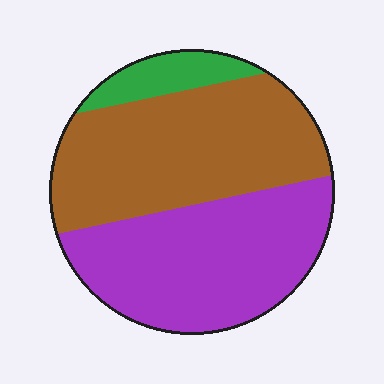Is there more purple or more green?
Purple.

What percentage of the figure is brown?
Brown takes up about one half (1/2) of the figure.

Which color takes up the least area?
Green, at roughly 10%.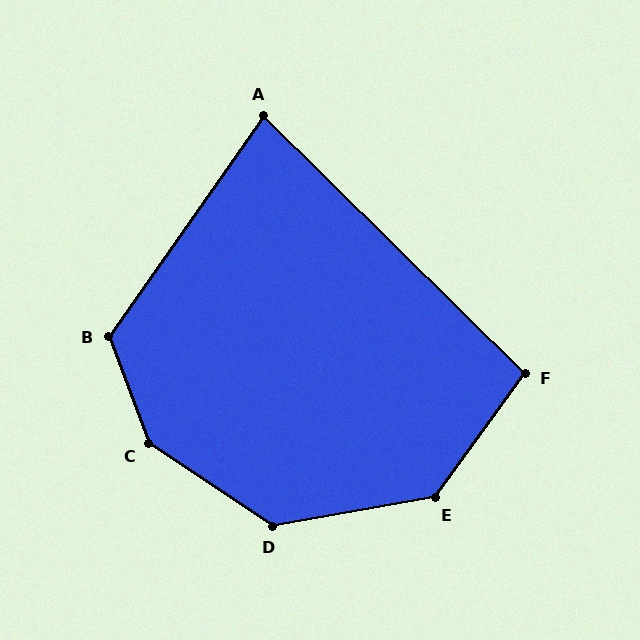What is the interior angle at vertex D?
Approximately 136 degrees (obtuse).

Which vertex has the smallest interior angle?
A, at approximately 81 degrees.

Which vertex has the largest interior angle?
C, at approximately 144 degrees.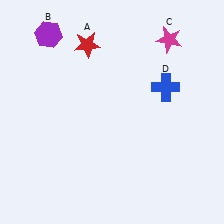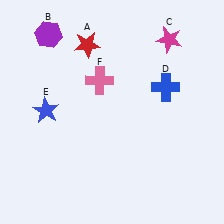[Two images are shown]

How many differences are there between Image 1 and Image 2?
There are 2 differences between the two images.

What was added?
A blue star (E), a pink cross (F) were added in Image 2.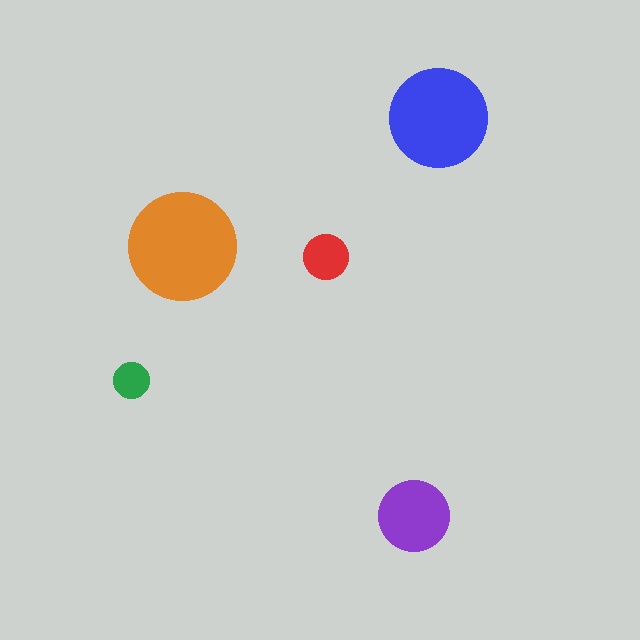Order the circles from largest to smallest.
the orange one, the blue one, the purple one, the red one, the green one.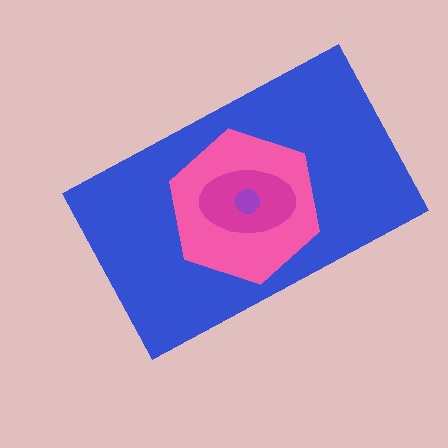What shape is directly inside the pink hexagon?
The magenta ellipse.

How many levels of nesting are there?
4.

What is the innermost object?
The purple circle.